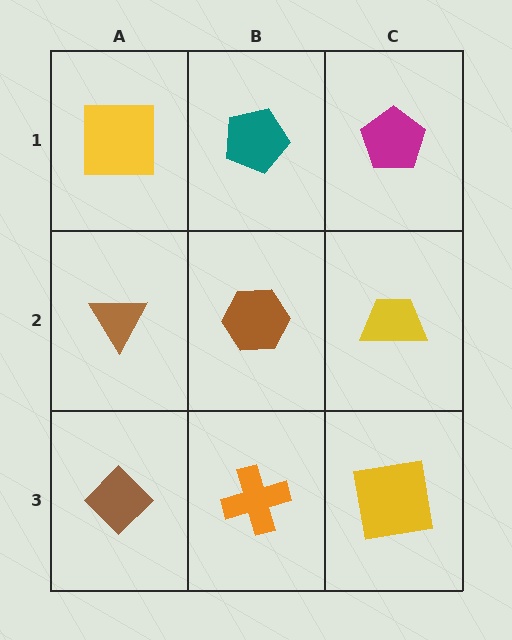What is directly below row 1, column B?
A brown hexagon.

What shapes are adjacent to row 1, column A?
A brown triangle (row 2, column A), a teal pentagon (row 1, column B).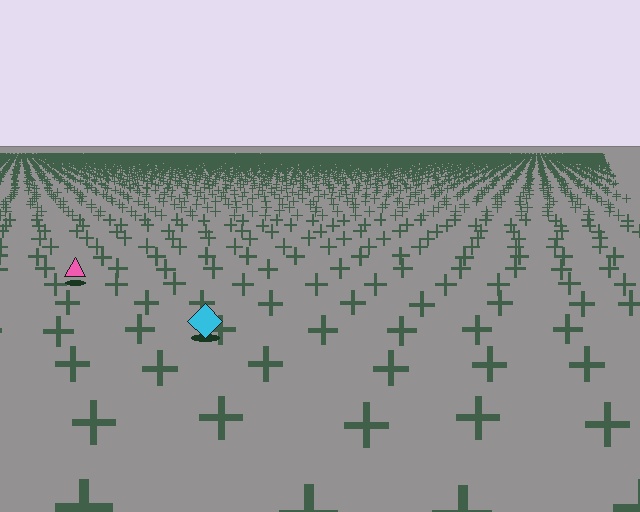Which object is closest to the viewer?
The cyan diamond is closest. The texture marks near it are larger and more spread out.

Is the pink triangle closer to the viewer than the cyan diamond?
No. The cyan diamond is closer — you can tell from the texture gradient: the ground texture is coarser near it.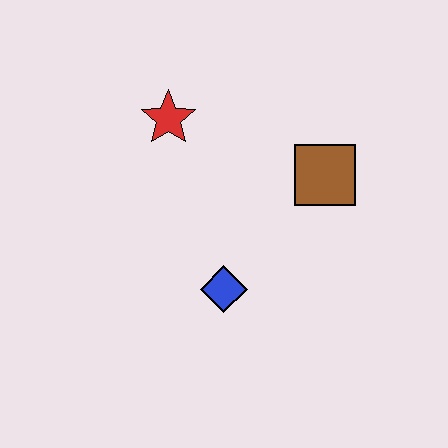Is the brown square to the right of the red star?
Yes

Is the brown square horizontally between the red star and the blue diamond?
No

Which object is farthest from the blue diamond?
The red star is farthest from the blue diamond.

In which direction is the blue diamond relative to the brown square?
The blue diamond is below the brown square.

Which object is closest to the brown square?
The blue diamond is closest to the brown square.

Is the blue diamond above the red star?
No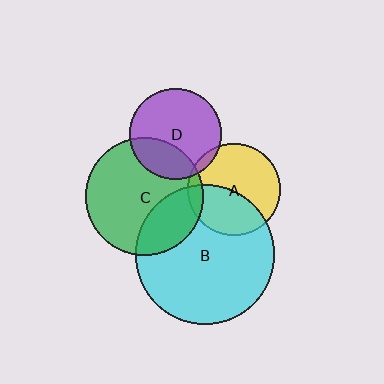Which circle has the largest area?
Circle B (cyan).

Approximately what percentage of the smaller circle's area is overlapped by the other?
Approximately 30%.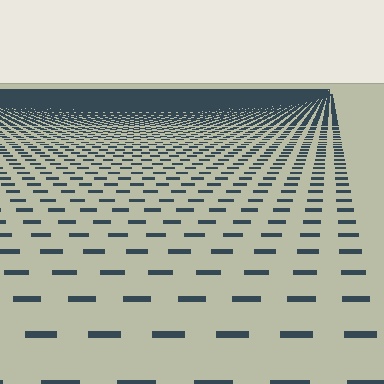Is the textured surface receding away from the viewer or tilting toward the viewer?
The surface is receding away from the viewer. Texture elements get smaller and denser toward the top.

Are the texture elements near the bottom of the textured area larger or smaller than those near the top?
Larger. Near the bottom, elements are closer to the viewer and appear at a bigger on-screen size.